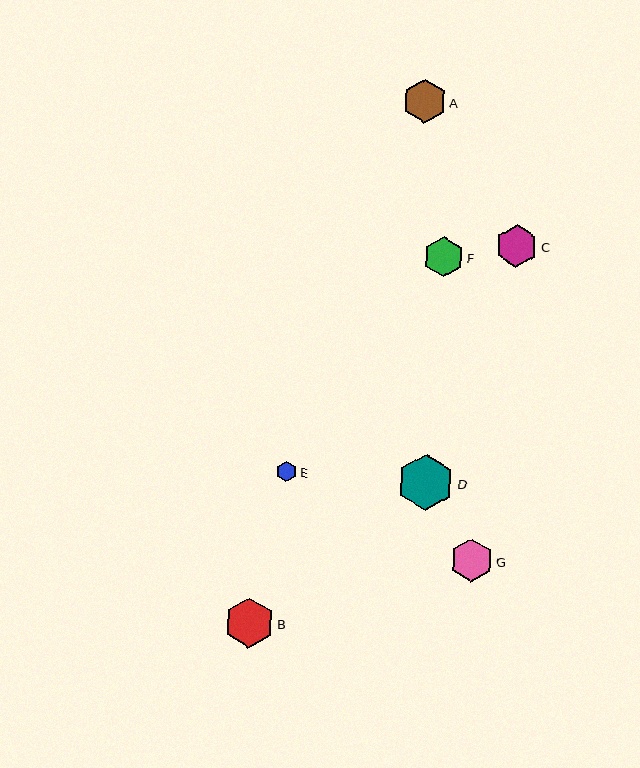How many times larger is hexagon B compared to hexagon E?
Hexagon B is approximately 2.5 times the size of hexagon E.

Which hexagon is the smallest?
Hexagon E is the smallest with a size of approximately 20 pixels.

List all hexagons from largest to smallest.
From largest to smallest: D, B, A, G, C, F, E.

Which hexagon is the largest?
Hexagon D is the largest with a size of approximately 56 pixels.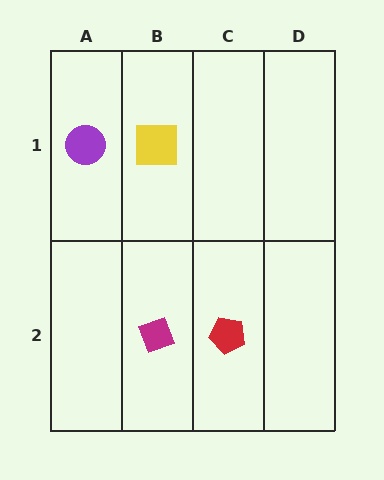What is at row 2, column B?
A magenta diamond.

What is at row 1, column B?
A yellow square.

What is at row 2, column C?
A red pentagon.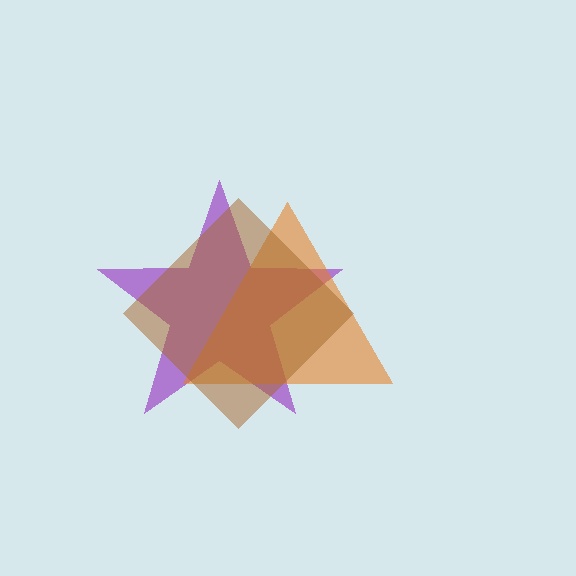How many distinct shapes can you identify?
There are 3 distinct shapes: a purple star, an orange triangle, a brown diamond.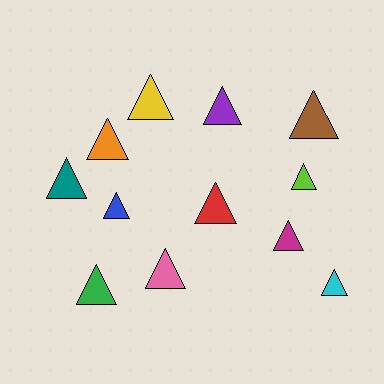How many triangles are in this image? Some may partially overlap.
There are 12 triangles.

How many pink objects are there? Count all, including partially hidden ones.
There is 1 pink object.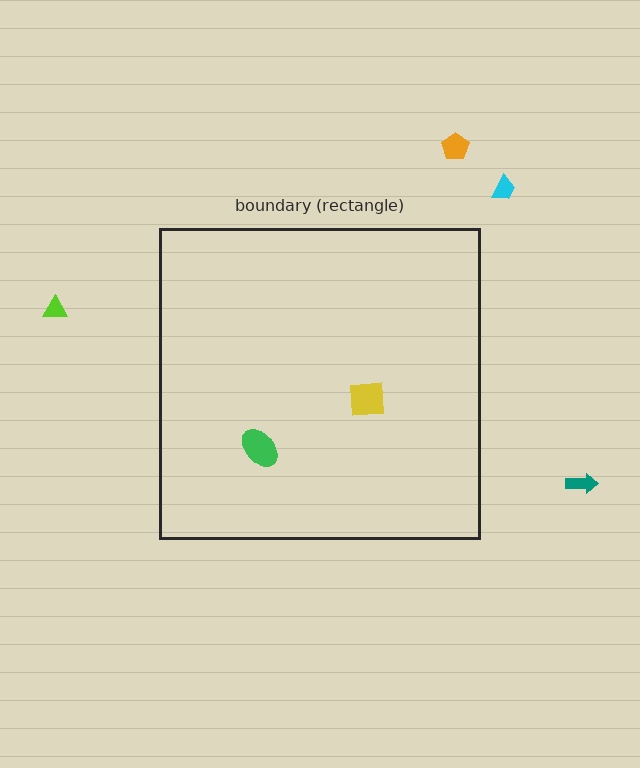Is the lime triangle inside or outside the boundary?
Outside.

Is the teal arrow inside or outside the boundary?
Outside.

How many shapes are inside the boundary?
2 inside, 4 outside.